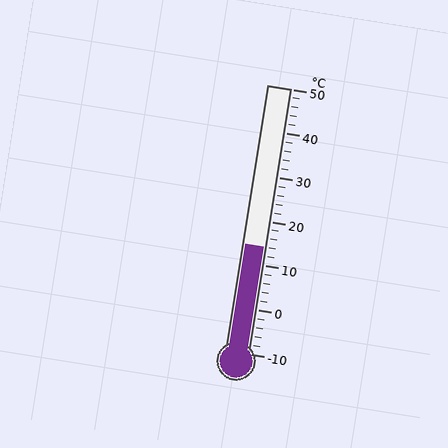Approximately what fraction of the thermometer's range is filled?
The thermometer is filled to approximately 40% of its range.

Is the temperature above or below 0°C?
The temperature is above 0°C.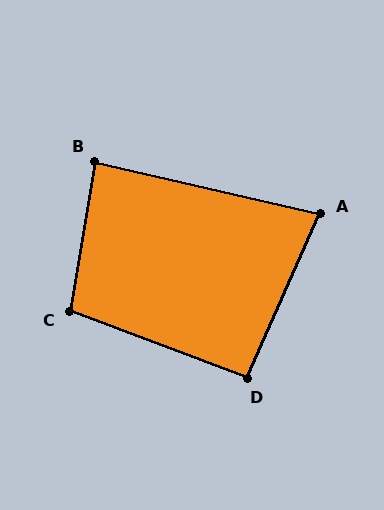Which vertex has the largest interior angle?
C, at approximately 101 degrees.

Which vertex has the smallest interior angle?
A, at approximately 79 degrees.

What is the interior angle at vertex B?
Approximately 87 degrees (approximately right).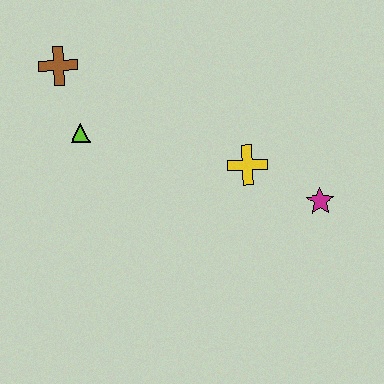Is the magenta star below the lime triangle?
Yes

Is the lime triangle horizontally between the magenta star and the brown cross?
Yes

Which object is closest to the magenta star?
The yellow cross is closest to the magenta star.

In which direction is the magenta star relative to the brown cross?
The magenta star is to the right of the brown cross.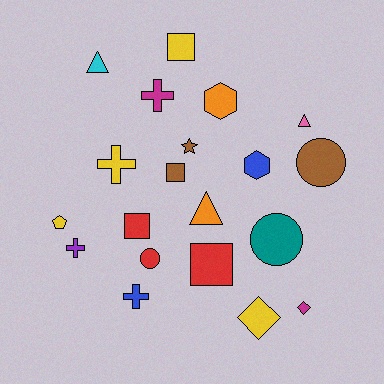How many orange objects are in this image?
There are 2 orange objects.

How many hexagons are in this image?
There are 2 hexagons.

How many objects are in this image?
There are 20 objects.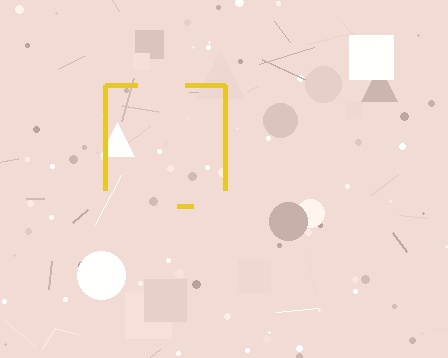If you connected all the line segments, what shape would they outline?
They would outline a square.